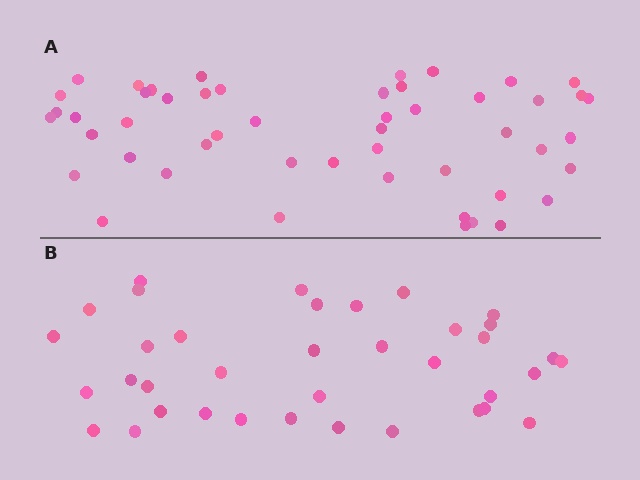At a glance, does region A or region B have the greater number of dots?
Region A (the top region) has more dots.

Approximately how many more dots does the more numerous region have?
Region A has approximately 15 more dots than region B.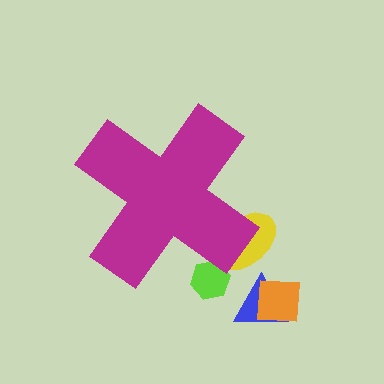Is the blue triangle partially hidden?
No, the blue triangle is fully visible.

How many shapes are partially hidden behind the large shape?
2 shapes are partially hidden.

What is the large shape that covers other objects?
A magenta cross.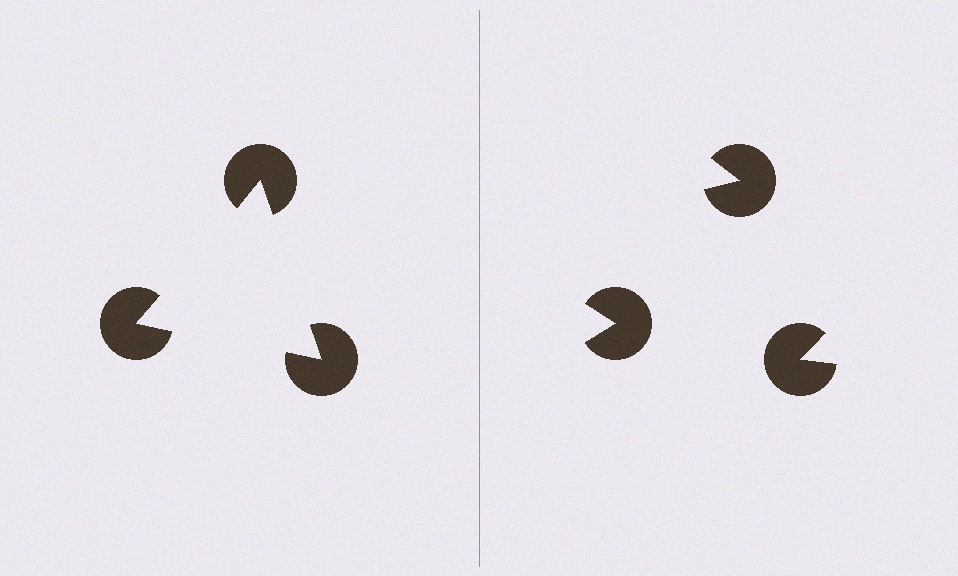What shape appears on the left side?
An illusory triangle.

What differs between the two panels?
The pac-man discs are positioned identically on both sides; only the wedge orientations differ. On the left they align to a triangle; on the right they are misaligned.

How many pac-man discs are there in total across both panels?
6 — 3 on each side.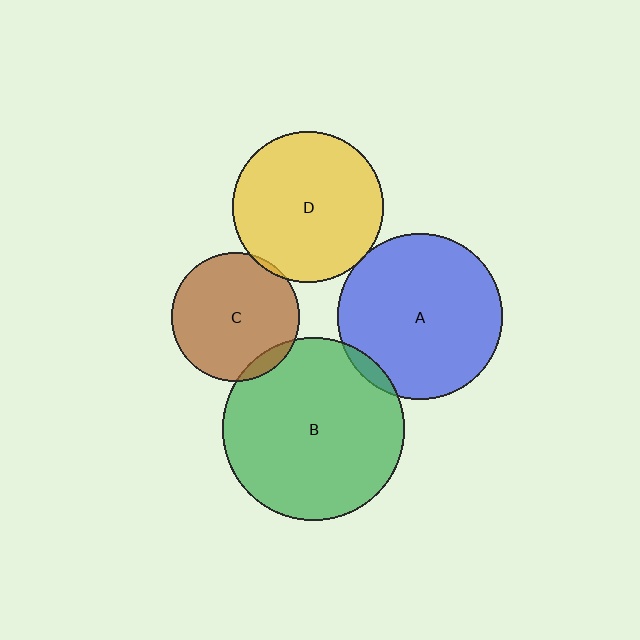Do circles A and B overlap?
Yes.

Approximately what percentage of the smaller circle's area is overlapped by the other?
Approximately 5%.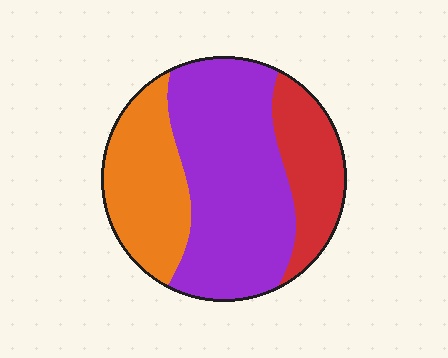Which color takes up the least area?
Red, at roughly 20%.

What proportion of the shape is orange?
Orange covers 27% of the shape.